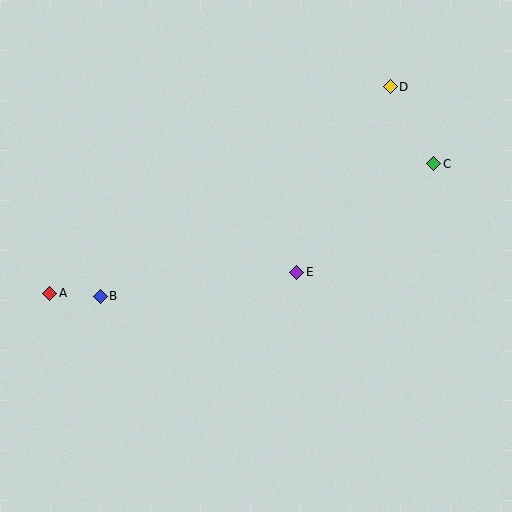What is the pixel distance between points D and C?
The distance between D and C is 88 pixels.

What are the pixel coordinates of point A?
Point A is at (50, 293).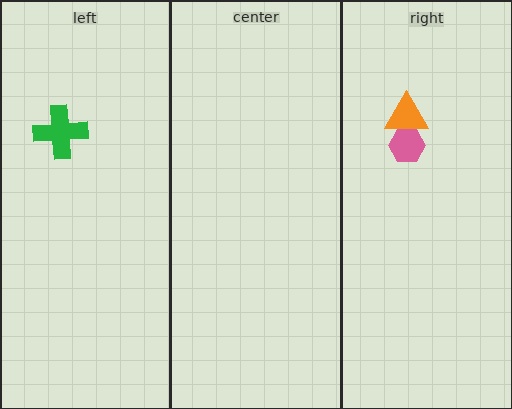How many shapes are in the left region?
1.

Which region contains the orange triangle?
The right region.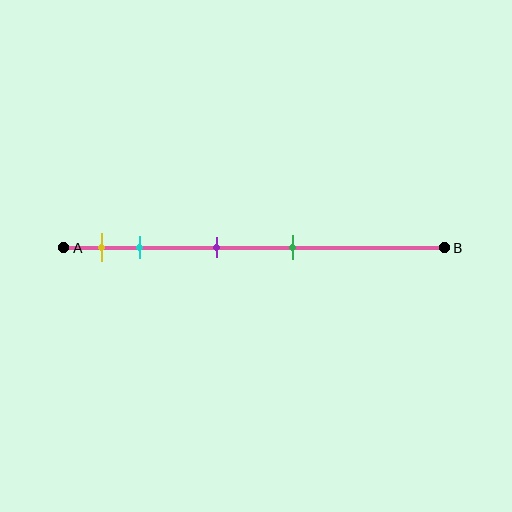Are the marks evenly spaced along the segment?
No, the marks are not evenly spaced.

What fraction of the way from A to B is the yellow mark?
The yellow mark is approximately 10% (0.1) of the way from A to B.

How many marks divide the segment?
There are 4 marks dividing the segment.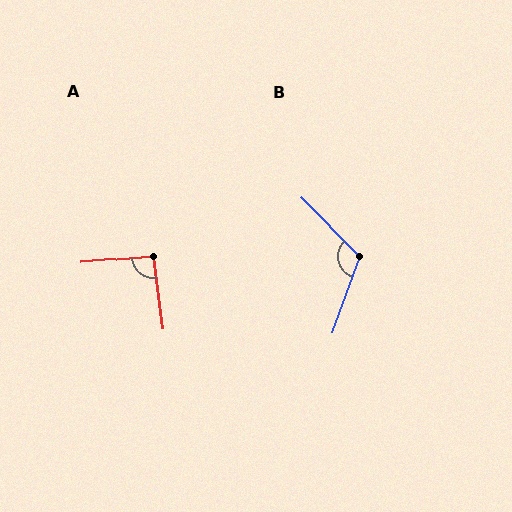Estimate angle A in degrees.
Approximately 92 degrees.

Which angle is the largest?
B, at approximately 116 degrees.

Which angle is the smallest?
A, at approximately 92 degrees.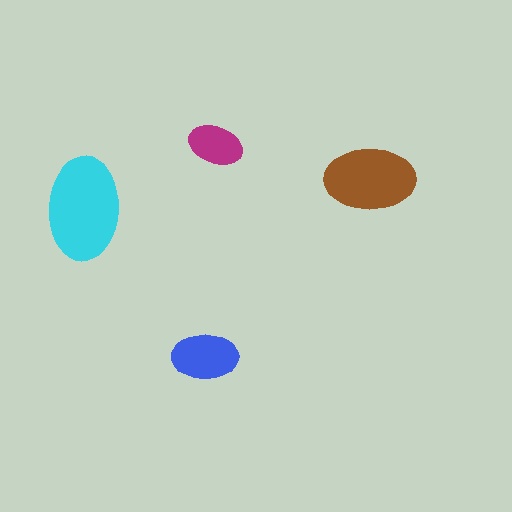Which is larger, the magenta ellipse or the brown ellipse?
The brown one.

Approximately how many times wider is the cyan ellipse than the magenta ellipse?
About 2 times wider.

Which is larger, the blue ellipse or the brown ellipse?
The brown one.